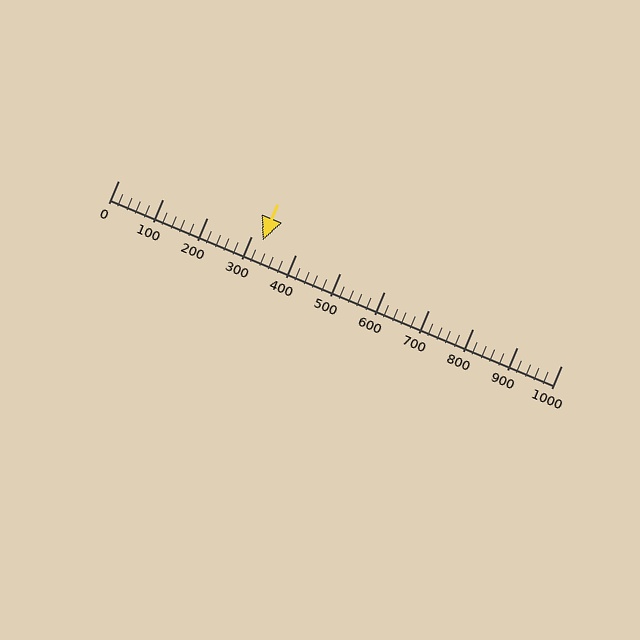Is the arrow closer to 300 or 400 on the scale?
The arrow is closer to 300.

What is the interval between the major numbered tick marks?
The major tick marks are spaced 100 units apart.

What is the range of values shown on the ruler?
The ruler shows values from 0 to 1000.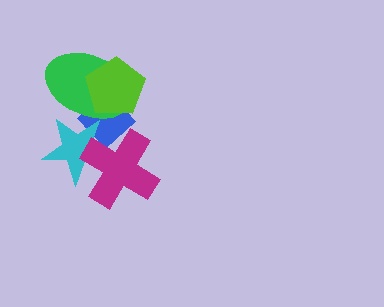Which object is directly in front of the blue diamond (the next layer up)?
The green ellipse is directly in front of the blue diamond.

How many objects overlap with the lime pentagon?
2 objects overlap with the lime pentagon.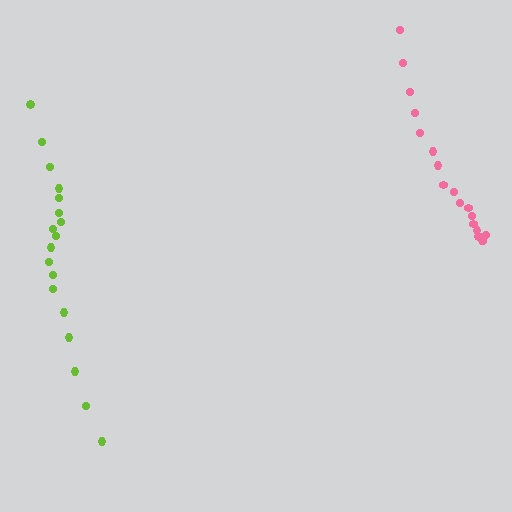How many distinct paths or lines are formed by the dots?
There are 2 distinct paths.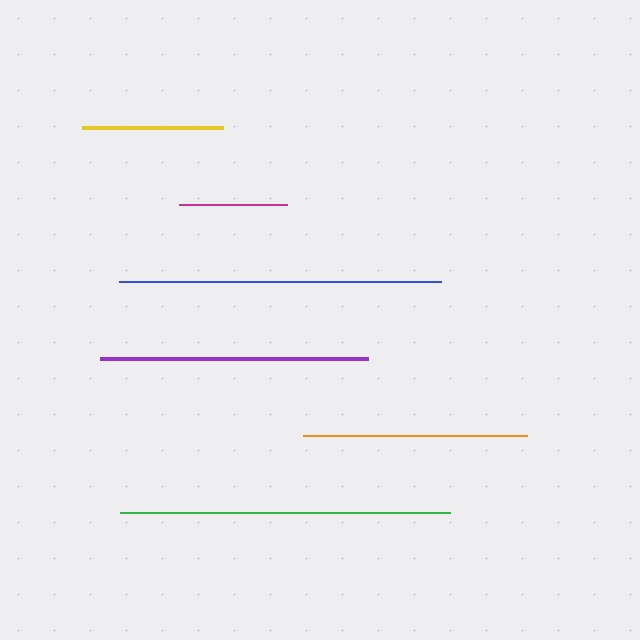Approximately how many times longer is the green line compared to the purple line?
The green line is approximately 1.2 times the length of the purple line.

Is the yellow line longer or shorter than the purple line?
The purple line is longer than the yellow line.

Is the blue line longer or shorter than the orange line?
The blue line is longer than the orange line.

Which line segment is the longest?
The green line is the longest at approximately 330 pixels.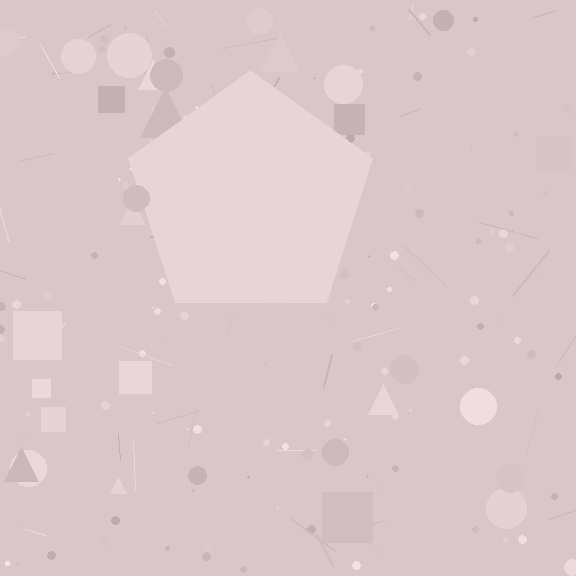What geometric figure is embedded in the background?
A pentagon is embedded in the background.